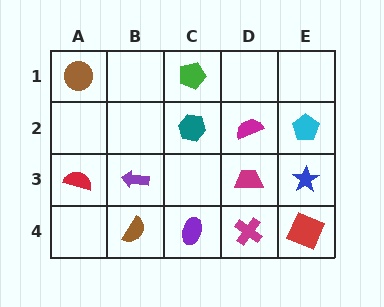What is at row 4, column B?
A brown semicircle.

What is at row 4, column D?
A magenta cross.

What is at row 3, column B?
A purple arrow.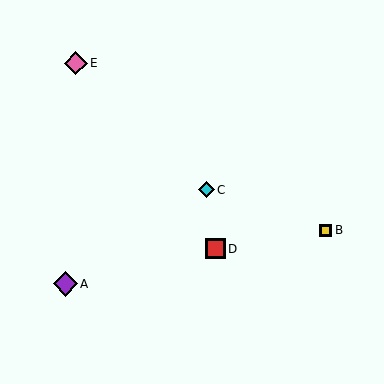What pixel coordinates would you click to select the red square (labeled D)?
Click at (215, 249) to select the red square D.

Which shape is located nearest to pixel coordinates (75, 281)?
The purple diamond (labeled A) at (65, 284) is nearest to that location.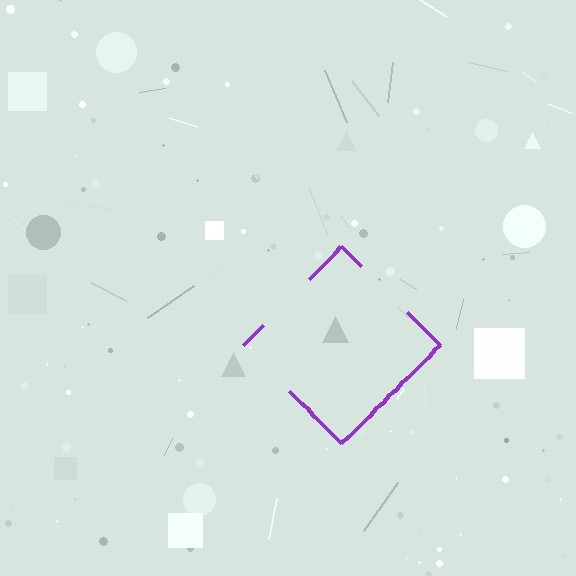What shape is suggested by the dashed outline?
The dashed outline suggests a diamond.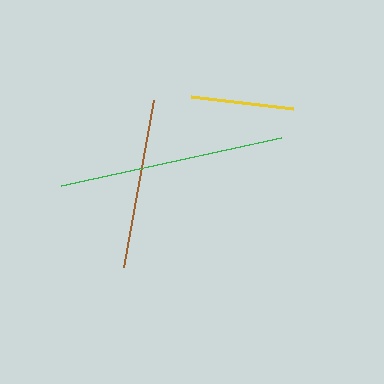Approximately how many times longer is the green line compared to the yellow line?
The green line is approximately 2.2 times the length of the yellow line.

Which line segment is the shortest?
The yellow line is the shortest at approximately 103 pixels.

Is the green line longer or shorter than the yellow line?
The green line is longer than the yellow line.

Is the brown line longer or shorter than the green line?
The green line is longer than the brown line.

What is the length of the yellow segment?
The yellow segment is approximately 103 pixels long.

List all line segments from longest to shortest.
From longest to shortest: green, brown, yellow.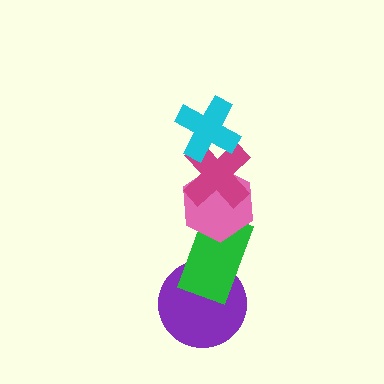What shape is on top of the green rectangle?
The pink hexagon is on top of the green rectangle.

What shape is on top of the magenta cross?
The cyan cross is on top of the magenta cross.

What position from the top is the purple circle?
The purple circle is 5th from the top.